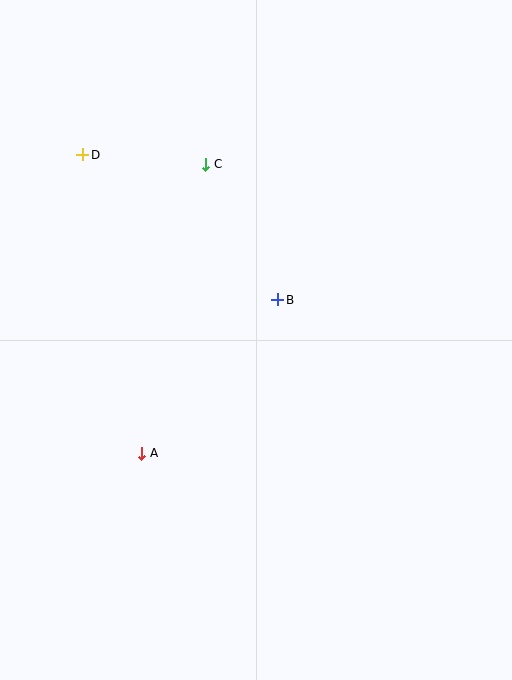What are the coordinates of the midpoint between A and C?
The midpoint between A and C is at (174, 309).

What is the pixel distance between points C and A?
The distance between C and A is 296 pixels.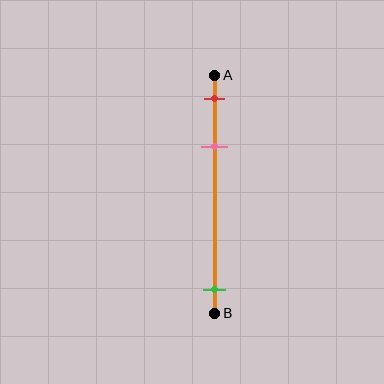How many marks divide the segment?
There are 3 marks dividing the segment.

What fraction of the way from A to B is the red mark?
The red mark is approximately 10% (0.1) of the way from A to B.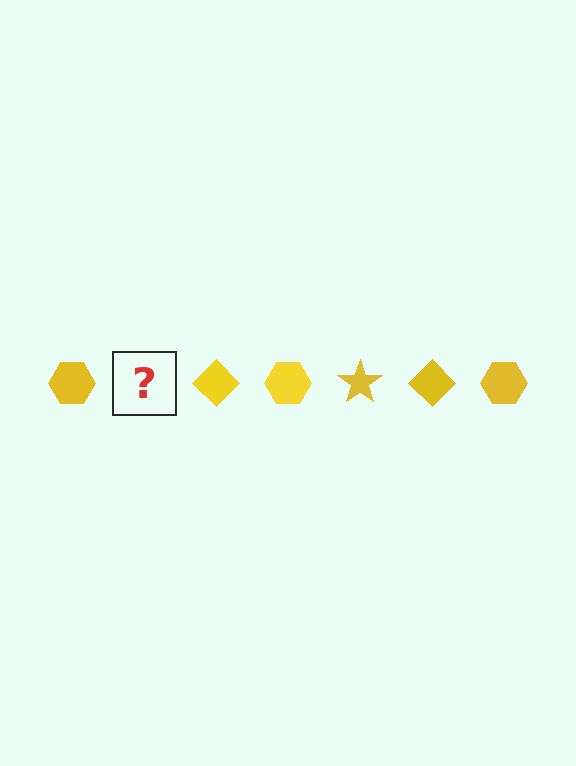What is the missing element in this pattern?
The missing element is a yellow star.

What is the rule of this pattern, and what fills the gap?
The rule is that the pattern cycles through hexagon, star, diamond shapes in yellow. The gap should be filled with a yellow star.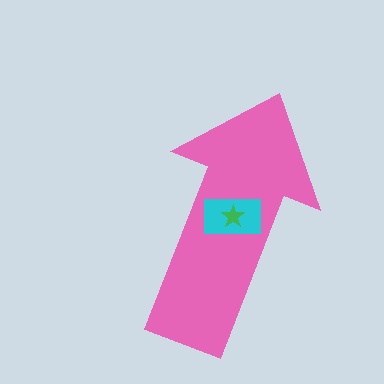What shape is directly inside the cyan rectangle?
The green star.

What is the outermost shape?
The pink arrow.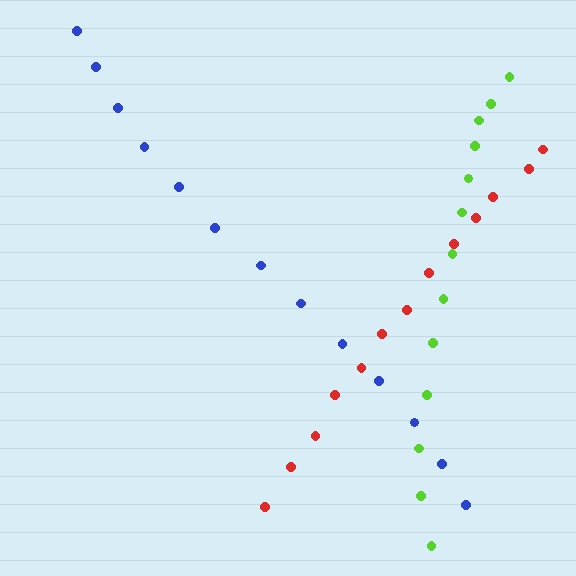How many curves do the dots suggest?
There are 3 distinct paths.